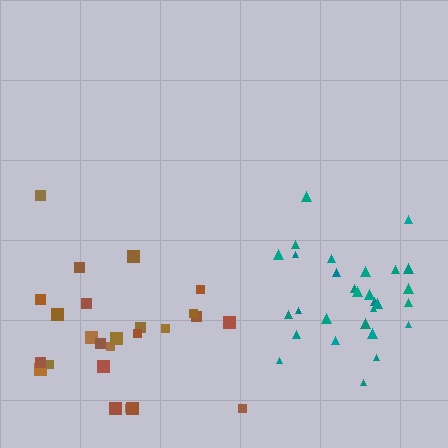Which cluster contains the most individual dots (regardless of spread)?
Teal (29).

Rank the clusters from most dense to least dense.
teal, brown.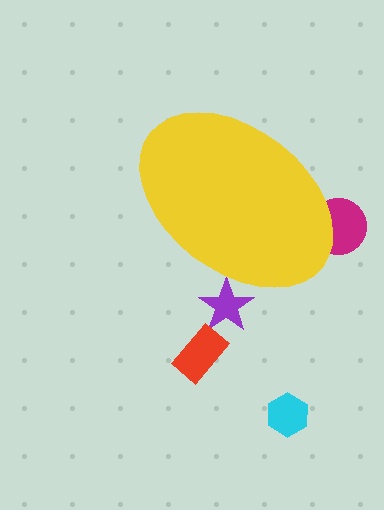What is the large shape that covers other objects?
A yellow ellipse.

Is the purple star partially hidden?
Yes, the purple star is partially hidden behind the yellow ellipse.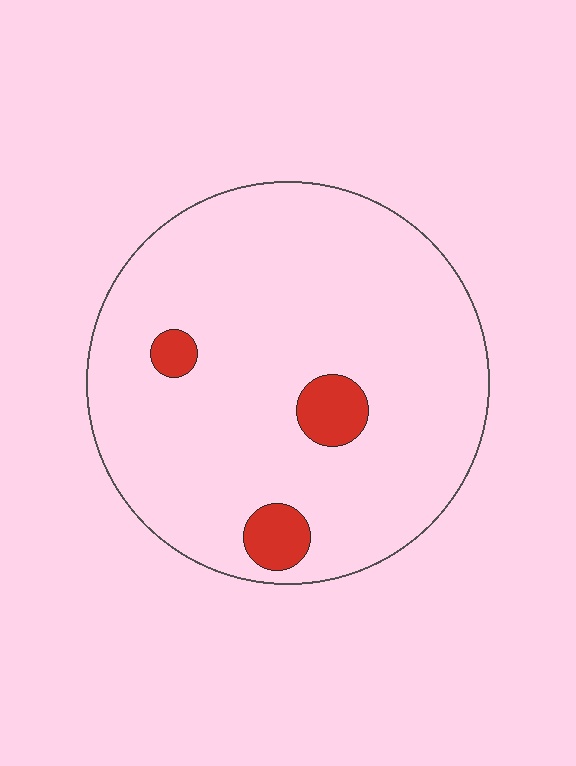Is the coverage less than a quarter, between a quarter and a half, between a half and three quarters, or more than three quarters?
Less than a quarter.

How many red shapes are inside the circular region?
3.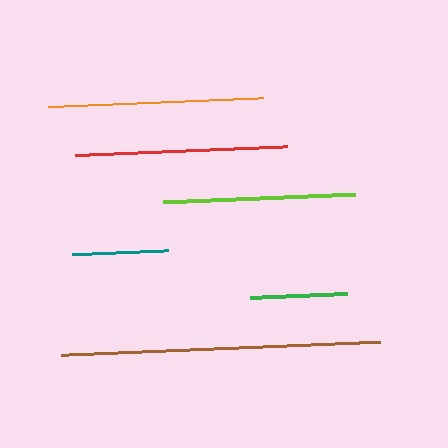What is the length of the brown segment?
The brown segment is approximately 320 pixels long.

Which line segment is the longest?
The brown line is the longest at approximately 320 pixels.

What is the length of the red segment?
The red segment is approximately 212 pixels long.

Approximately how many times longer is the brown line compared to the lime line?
The brown line is approximately 1.7 times the length of the lime line.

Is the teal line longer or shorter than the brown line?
The brown line is longer than the teal line.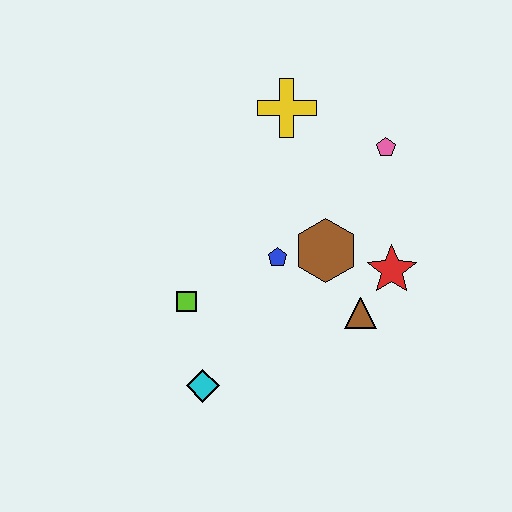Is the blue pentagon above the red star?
Yes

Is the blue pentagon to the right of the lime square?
Yes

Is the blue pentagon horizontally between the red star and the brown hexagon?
No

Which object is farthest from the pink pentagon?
The cyan diamond is farthest from the pink pentagon.